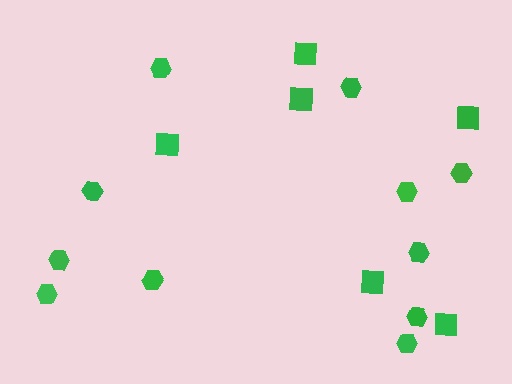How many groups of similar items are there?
There are 2 groups: one group of squares (6) and one group of hexagons (11).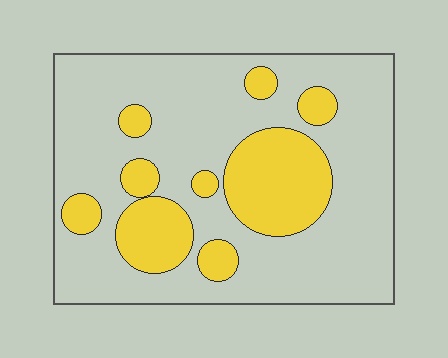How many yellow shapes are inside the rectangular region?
9.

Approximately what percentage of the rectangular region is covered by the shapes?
Approximately 25%.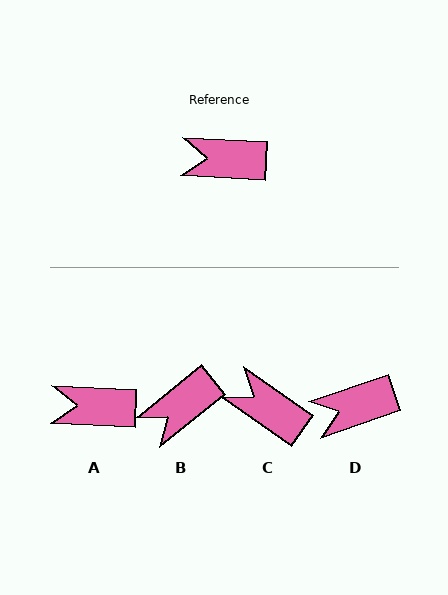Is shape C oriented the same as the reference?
No, it is off by about 32 degrees.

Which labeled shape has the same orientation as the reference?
A.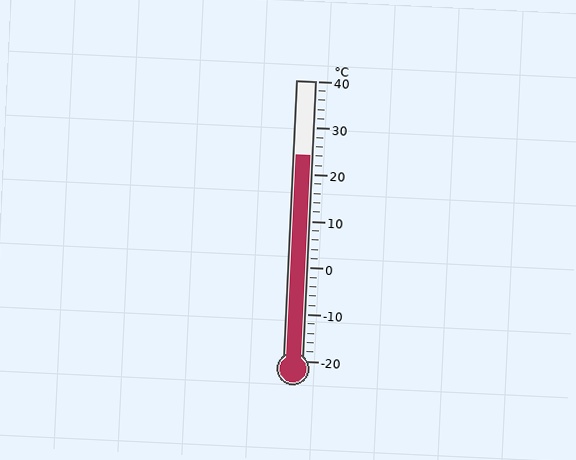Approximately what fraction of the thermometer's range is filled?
The thermometer is filled to approximately 75% of its range.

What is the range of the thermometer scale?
The thermometer scale ranges from -20°C to 40°C.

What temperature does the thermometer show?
The thermometer shows approximately 24°C.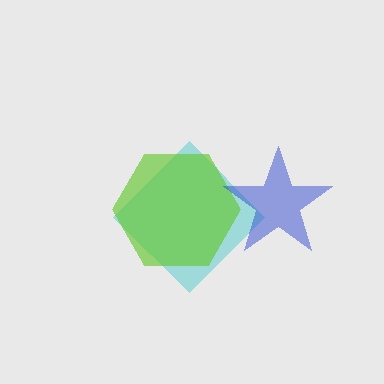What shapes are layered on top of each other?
The layered shapes are: a cyan diamond, a lime hexagon, a blue star.